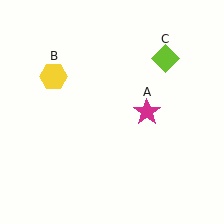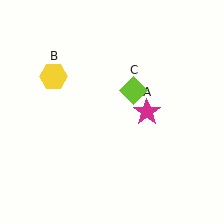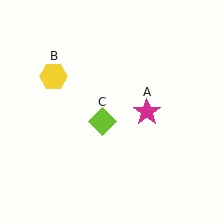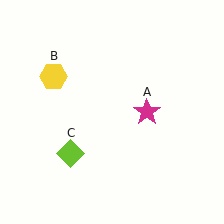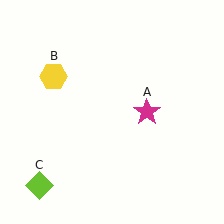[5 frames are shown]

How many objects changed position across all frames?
1 object changed position: lime diamond (object C).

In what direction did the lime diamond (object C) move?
The lime diamond (object C) moved down and to the left.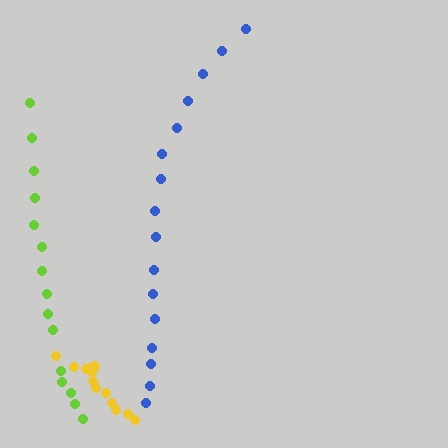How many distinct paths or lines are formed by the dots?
There are 3 distinct paths.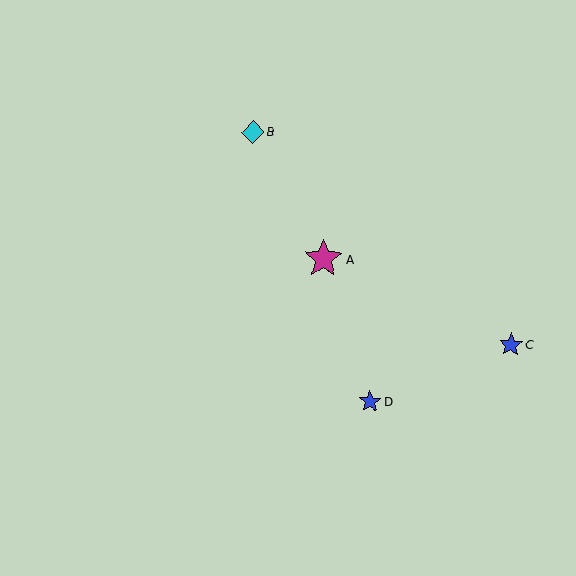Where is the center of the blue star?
The center of the blue star is at (511, 345).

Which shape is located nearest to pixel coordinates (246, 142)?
The cyan diamond (labeled B) at (253, 132) is nearest to that location.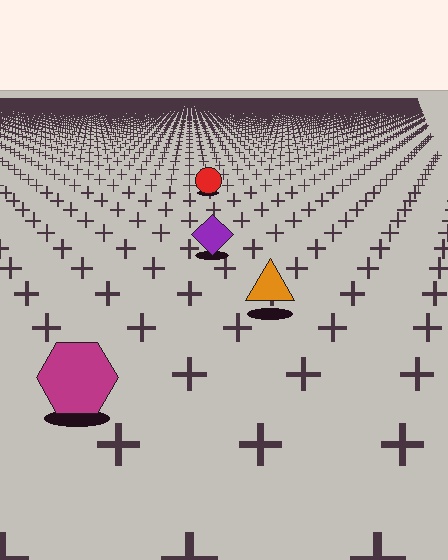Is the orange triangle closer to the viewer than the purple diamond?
Yes. The orange triangle is closer — you can tell from the texture gradient: the ground texture is coarser near it.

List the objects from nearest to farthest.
From nearest to farthest: the magenta hexagon, the orange triangle, the purple diamond, the red circle.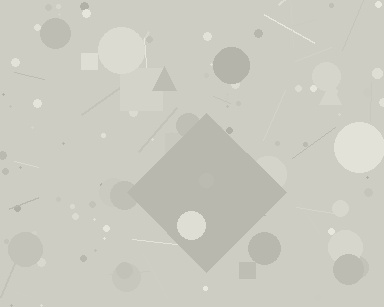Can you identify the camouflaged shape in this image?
The camouflaged shape is a diamond.